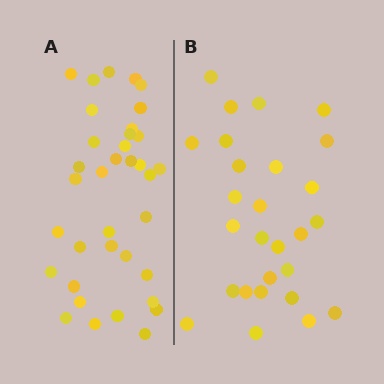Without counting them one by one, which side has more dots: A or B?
Region A (the left region) has more dots.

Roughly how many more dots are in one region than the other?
Region A has roughly 8 or so more dots than region B.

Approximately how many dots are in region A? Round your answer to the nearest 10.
About 40 dots. (The exact count is 36, which rounds to 40.)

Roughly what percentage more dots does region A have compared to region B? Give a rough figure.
About 35% more.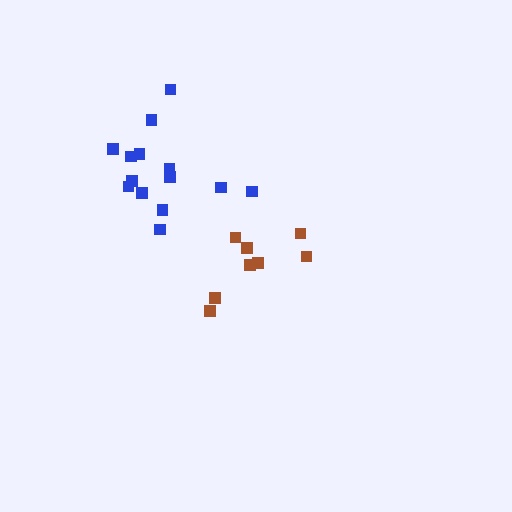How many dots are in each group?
Group 1: 8 dots, Group 2: 14 dots (22 total).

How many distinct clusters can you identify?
There are 2 distinct clusters.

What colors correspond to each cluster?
The clusters are colored: brown, blue.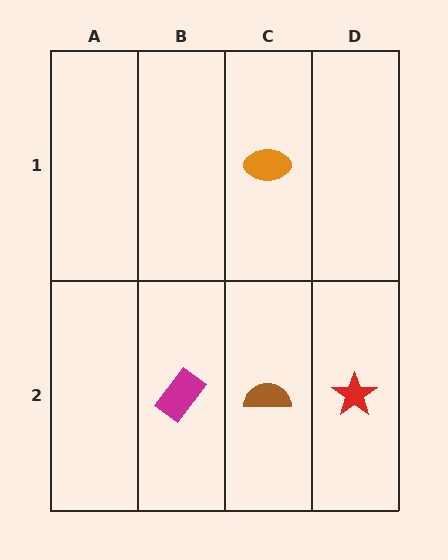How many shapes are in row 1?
1 shape.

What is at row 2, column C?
A brown semicircle.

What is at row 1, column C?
An orange ellipse.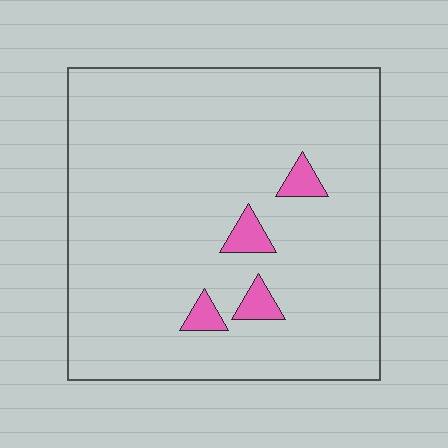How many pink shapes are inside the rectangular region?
4.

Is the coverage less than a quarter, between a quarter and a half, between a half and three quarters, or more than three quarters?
Less than a quarter.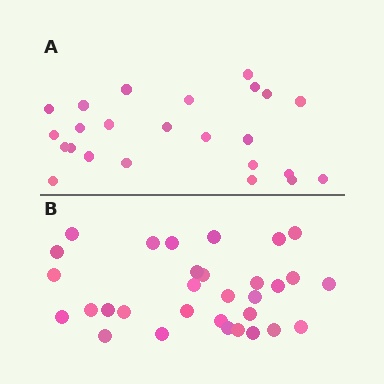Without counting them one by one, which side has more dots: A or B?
Region B (the bottom region) has more dots.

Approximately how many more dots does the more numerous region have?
Region B has roughly 8 or so more dots than region A.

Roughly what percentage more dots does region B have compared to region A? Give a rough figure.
About 30% more.